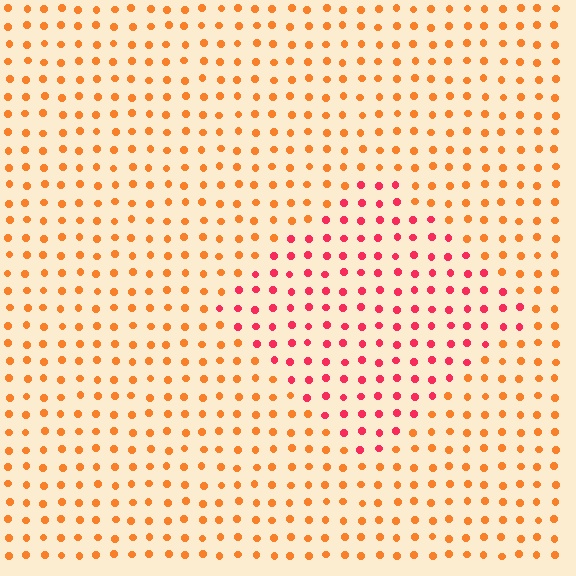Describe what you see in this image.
The image is filled with small orange elements in a uniform arrangement. A diamond-shaped region is visible where the elements are tinted to a slightly different hue, forming a subtle color boundary.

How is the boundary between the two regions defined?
The boundary is defined purely by a slight shift in hue (about 40 degrees). Spacing, size, and orientation are identical on both sides.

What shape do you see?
I see a diamond.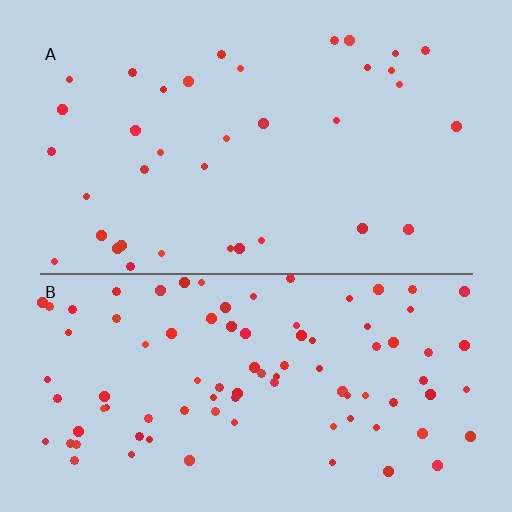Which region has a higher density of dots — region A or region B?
B (the bottom).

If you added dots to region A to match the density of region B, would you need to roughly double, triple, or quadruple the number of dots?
Approximately triple.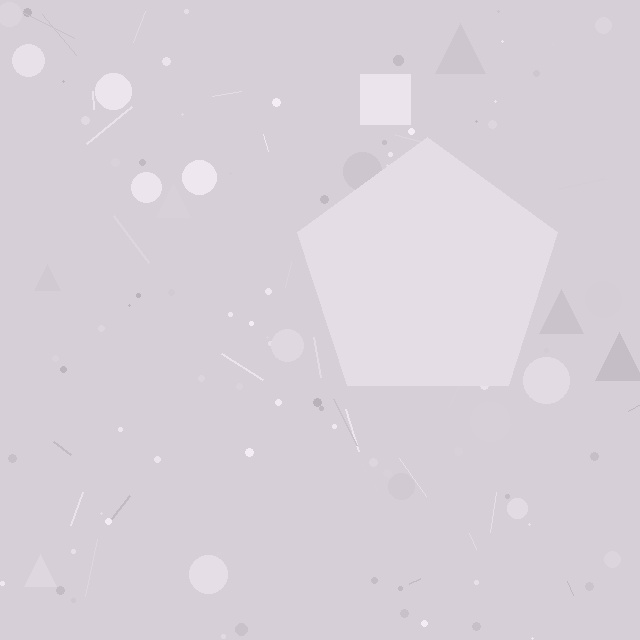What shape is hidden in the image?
A pentagon is hidden in the image.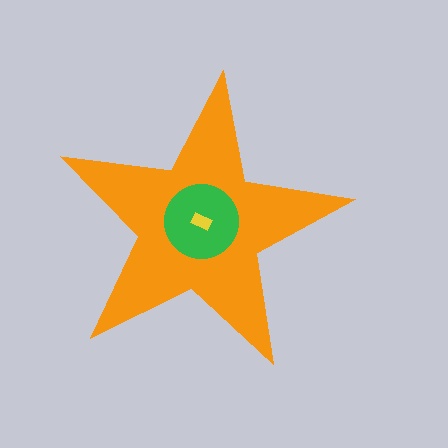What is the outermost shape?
The orange star.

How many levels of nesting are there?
3.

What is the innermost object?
The yellow rectangle.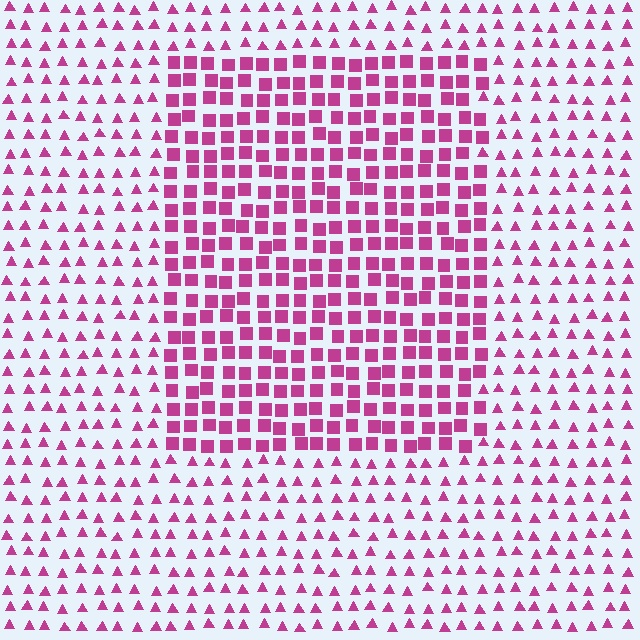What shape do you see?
I see a rectangle.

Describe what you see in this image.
The image is filled with small magenta elements arranged in a uniform grid. A rectangle-shaped region contains squares, while the surrounding area contains triangles. The boundary is defined purely by the change in element shape.